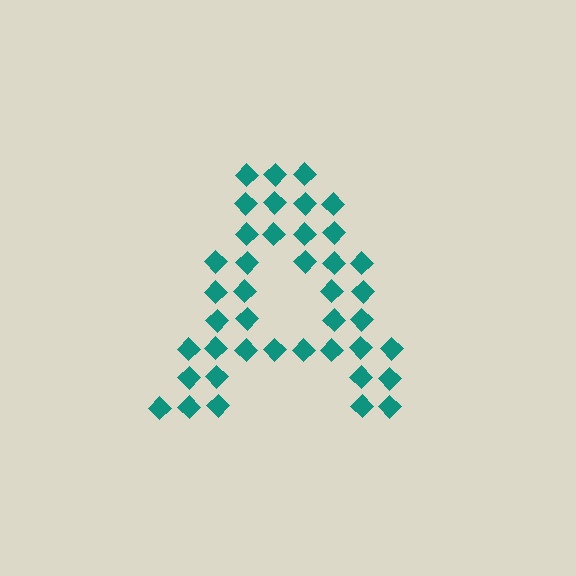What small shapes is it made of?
It is made of small diamonds.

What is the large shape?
The large shape is the letter A.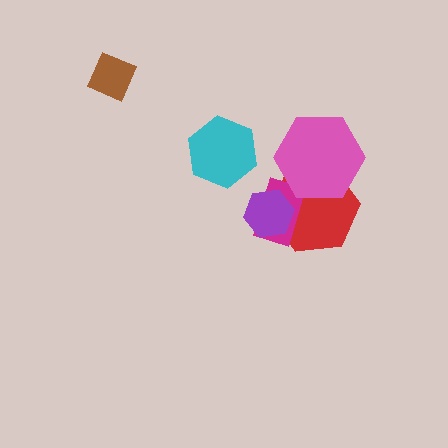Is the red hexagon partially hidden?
Yes, it is partially covered by another shape.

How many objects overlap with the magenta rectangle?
3 objects overlap with the magenta rectangle.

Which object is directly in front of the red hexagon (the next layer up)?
The magenta rectangle is directly in front of the red hexagon.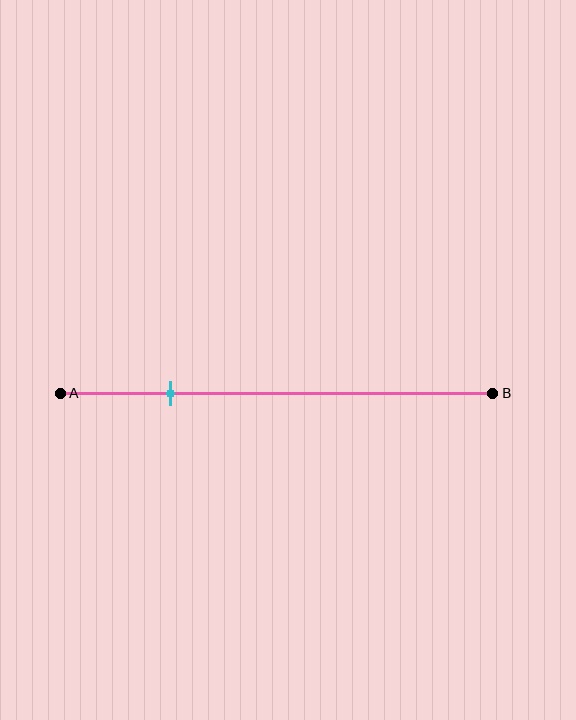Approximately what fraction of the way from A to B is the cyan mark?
The cyan mark is approximately 25% of the way from A to B.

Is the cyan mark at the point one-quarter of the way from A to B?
Yes, the mark is approximately at the one-quarter point.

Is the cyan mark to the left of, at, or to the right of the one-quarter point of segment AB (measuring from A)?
The cyan mark is approximately at the one-quarter point of segment AB.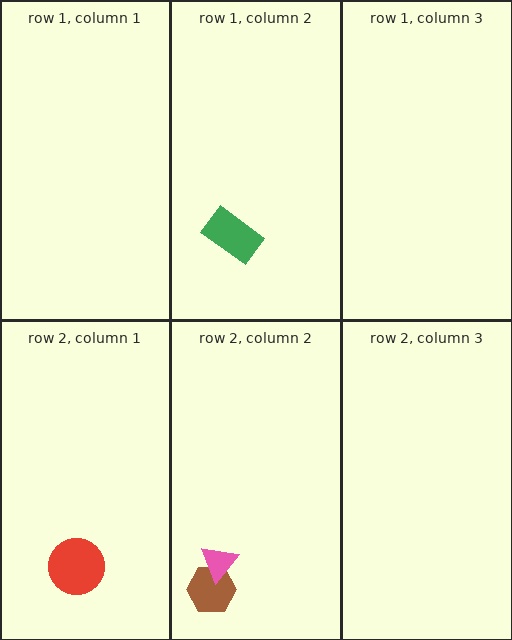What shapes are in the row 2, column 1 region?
The red circle.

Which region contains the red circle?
The row 2, column 1 region.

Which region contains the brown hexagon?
The row 2, column 2 region.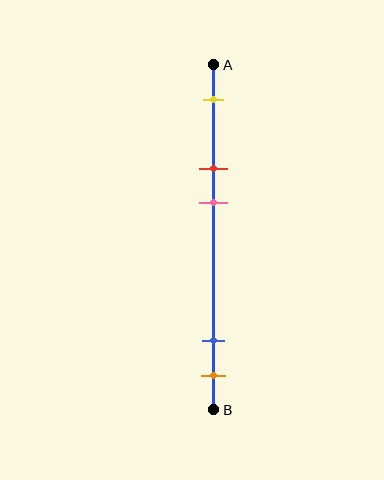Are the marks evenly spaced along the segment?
No, the marks are not evenly spaced.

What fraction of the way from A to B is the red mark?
The red mark is approximately 30% (0.3) of the way from A to B.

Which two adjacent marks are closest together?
The blue and orange marks are the closest adjacent pair.